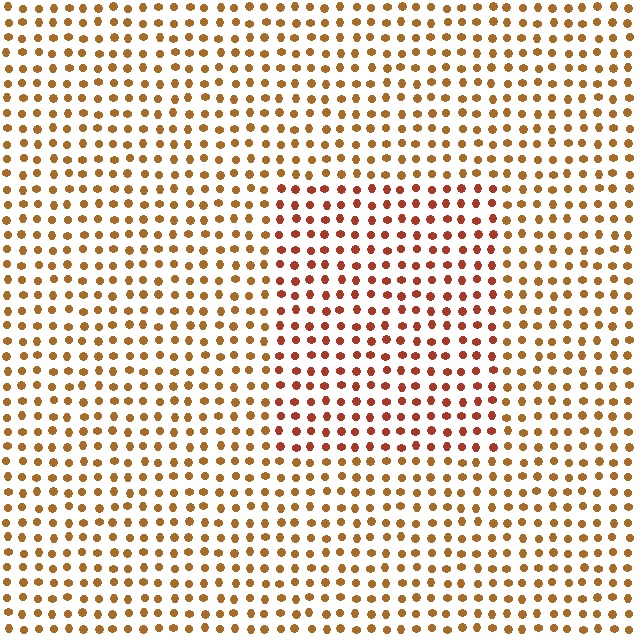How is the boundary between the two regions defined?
The boundary is defined purely by a slight shift in hue (about 25 degrees). Spacing, size, and orientation are identical on both sides.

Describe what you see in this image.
The image is filled with small brown elements in a uniform arrangement. A rectangle-shaped region is visible where the elements are tinted to a slightly different hue, forming a subtle color boundary.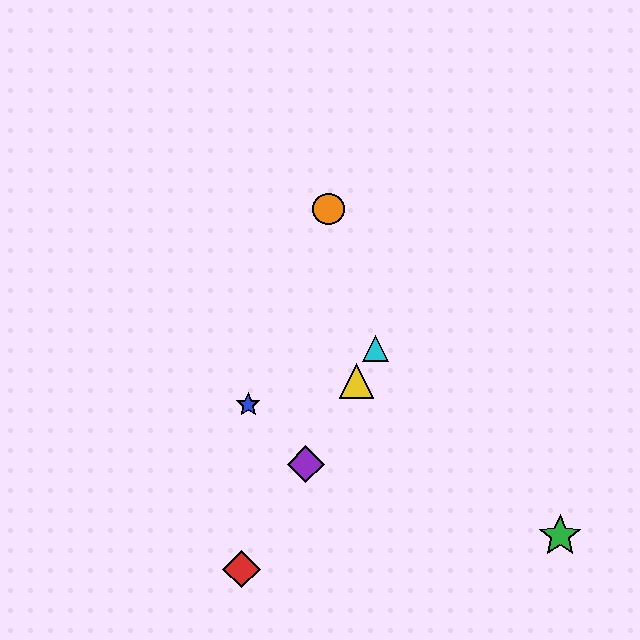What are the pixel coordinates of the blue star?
The blue star is at (248, 405).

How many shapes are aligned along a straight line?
4 shapes (the red diamond, the yellow triangle, the purple diamond, the cyan triangle) are aligned along a straight line.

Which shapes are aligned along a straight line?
The red diamond, the yellow triangle, the purple diamond, the cyan triangle are aligned along a straight line.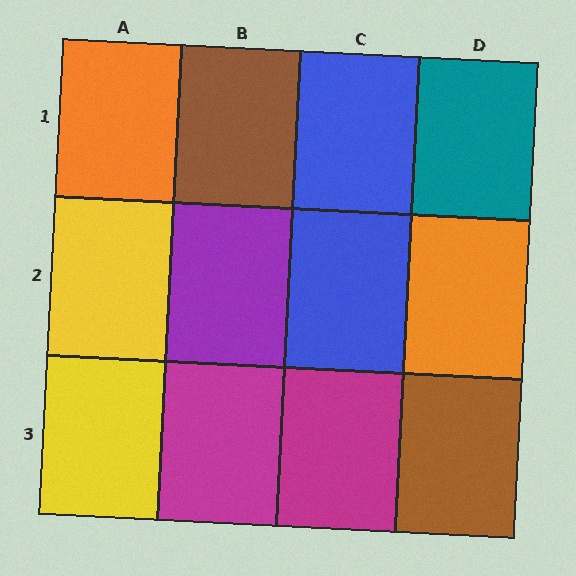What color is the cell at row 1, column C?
Blue.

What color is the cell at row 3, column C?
Magenta.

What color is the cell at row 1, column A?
Orange.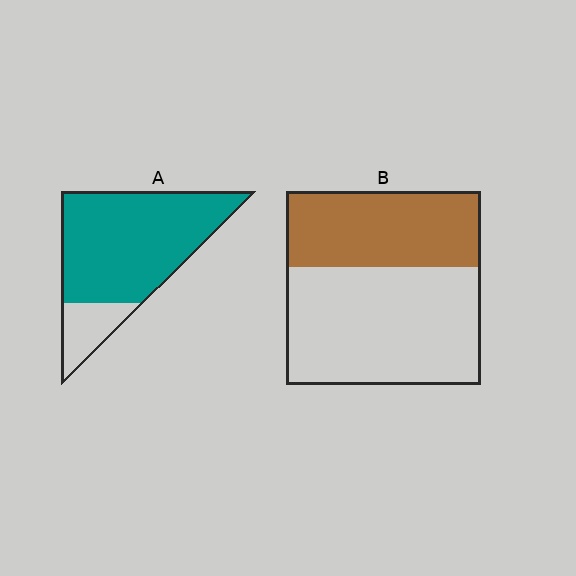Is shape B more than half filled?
No.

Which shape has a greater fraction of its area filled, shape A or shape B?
Shape A.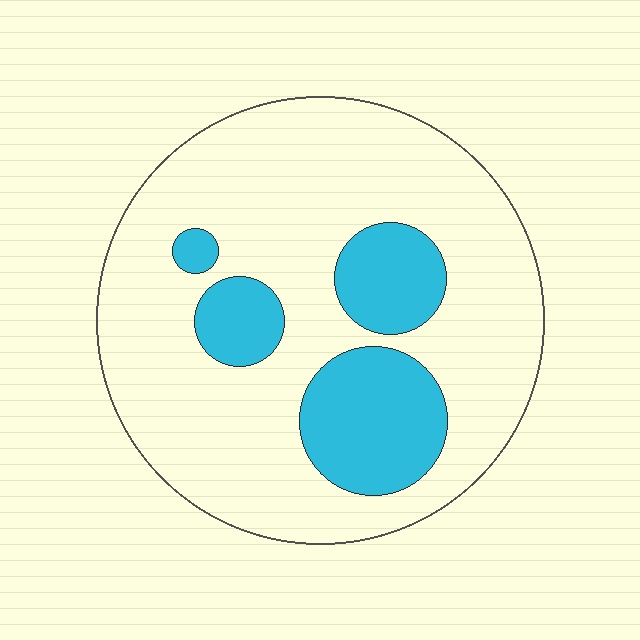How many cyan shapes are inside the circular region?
4.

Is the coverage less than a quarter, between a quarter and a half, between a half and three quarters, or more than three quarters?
Less than a quarter.